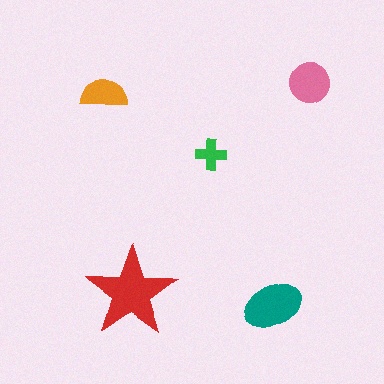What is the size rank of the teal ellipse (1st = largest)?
2nd.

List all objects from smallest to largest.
The green cross, the orange semicircle, the pink circle, the teal ellipse, the red star.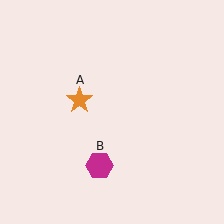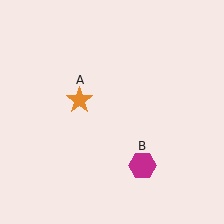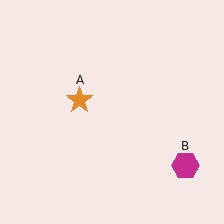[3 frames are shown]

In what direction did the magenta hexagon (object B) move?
The magenta hexagon (object B) moved right.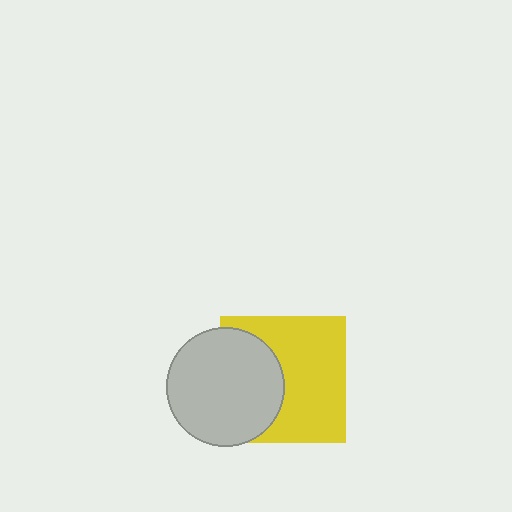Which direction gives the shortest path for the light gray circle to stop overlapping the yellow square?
Moving left gives the shortest separation.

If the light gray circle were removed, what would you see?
You would see the complete yellow square.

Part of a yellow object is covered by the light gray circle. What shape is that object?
It is a square.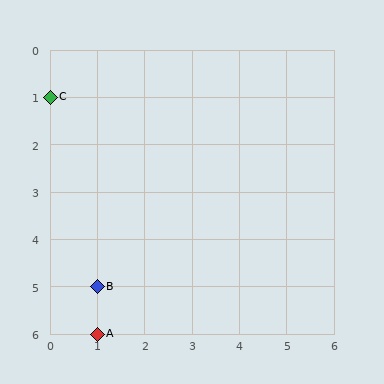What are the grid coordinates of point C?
Point C is at grid coordinates (0, 1).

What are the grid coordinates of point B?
Point B is at grid coordinates (1, 5).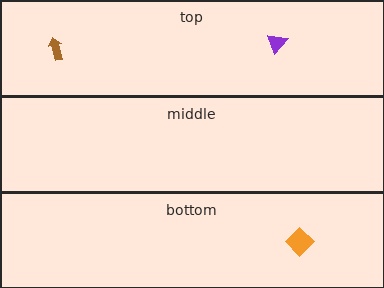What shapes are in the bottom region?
The orange diamond.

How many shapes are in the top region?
2.